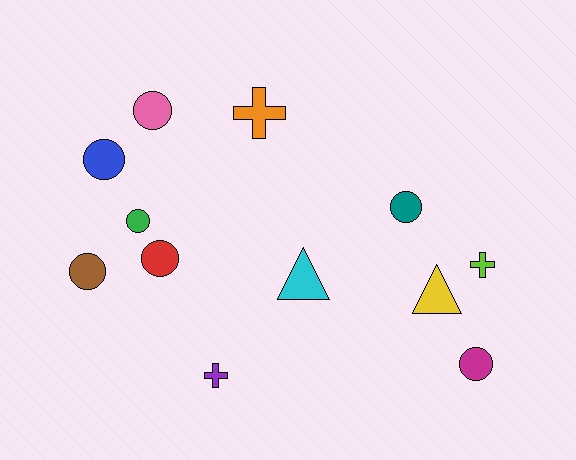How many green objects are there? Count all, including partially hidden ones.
There is 1 green object.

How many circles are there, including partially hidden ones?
There are 7 circles.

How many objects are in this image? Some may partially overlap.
There are 12 objects.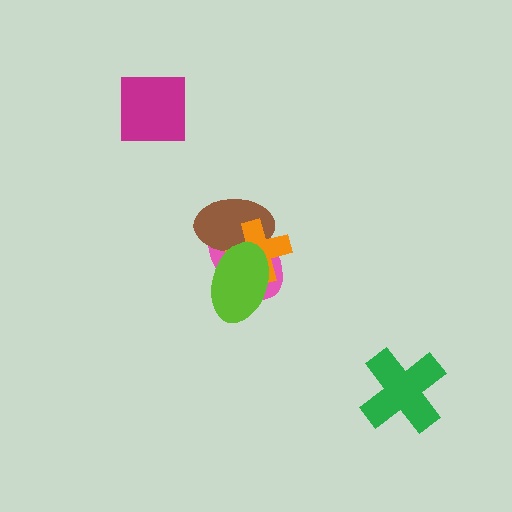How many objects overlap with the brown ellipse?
3 objects overlap with the brown ellipse.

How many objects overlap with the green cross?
0 objects overlap with the green cross.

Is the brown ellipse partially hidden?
Yes, it is partially covered by another shape.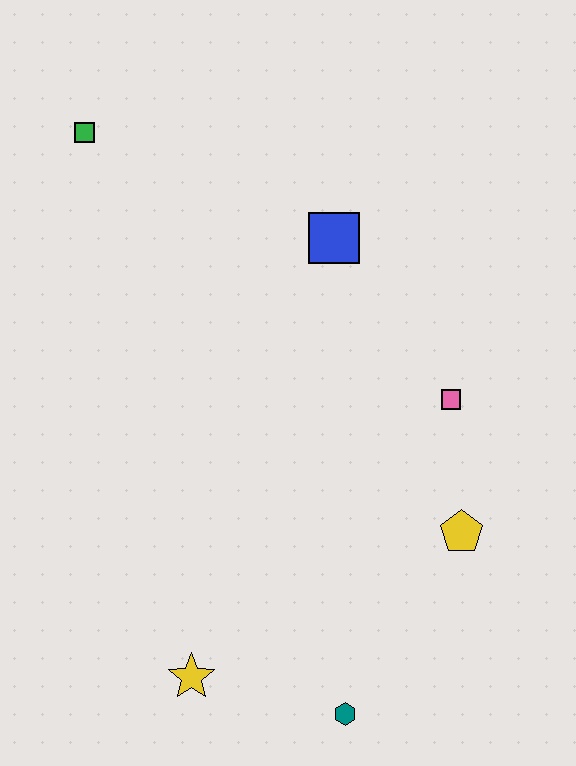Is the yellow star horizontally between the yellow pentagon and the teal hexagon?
No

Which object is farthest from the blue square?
The teal hexagon is farthest from the blue square.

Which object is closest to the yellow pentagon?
The pink square is closest to the yellow pentagon.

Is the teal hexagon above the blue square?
No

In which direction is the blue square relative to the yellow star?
The blue square is above the yellow star.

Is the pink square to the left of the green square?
No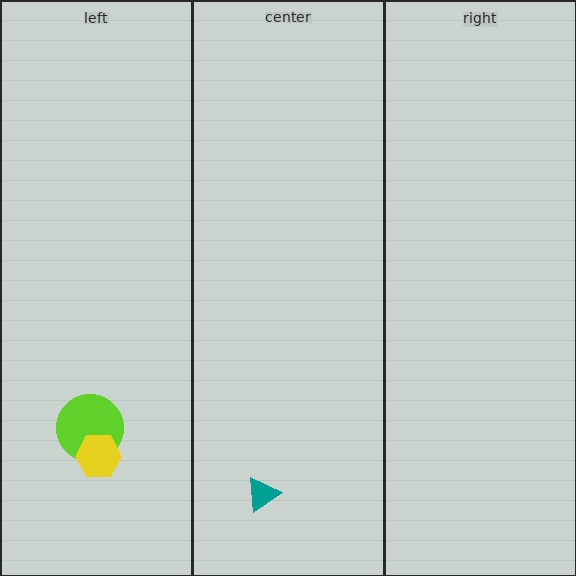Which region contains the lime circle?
The left region.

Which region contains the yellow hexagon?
The left region.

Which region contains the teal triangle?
The center region.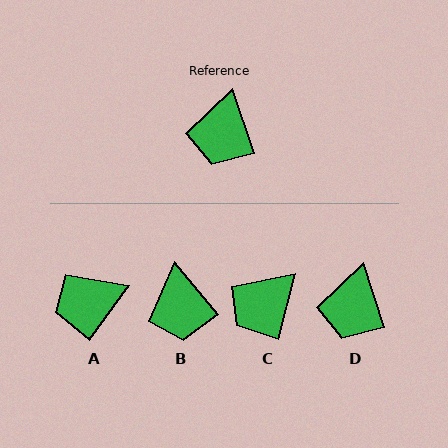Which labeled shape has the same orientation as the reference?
D.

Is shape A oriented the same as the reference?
No, it is off by about 54 degrees.